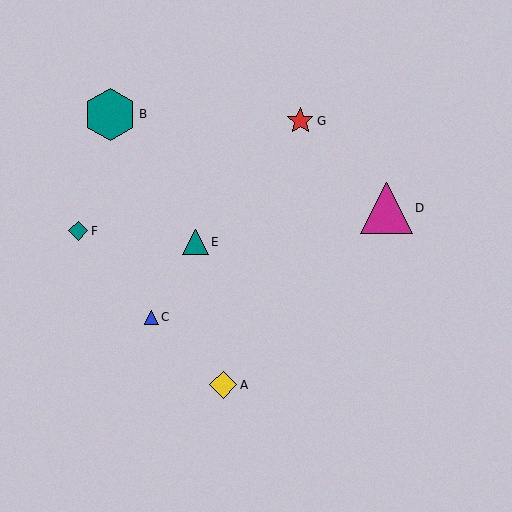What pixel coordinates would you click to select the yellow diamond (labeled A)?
Click at (223, 385) to select the yellow diamond A.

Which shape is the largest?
The magenta triangle (labeled D) is the largest.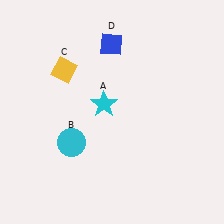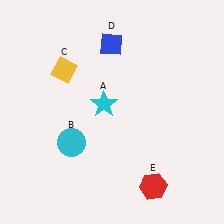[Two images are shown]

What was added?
A red hexagon (E) was added in Image 2.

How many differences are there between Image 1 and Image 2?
There is 1 difference between the two images.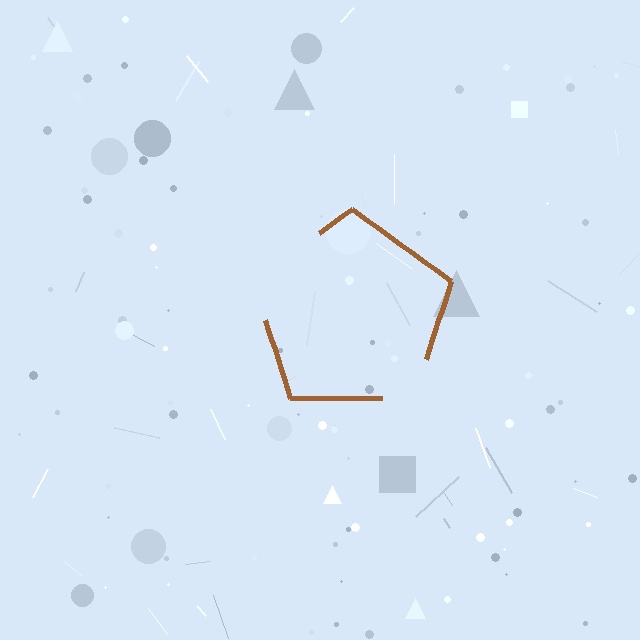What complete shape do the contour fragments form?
The contour fragments form a pentagon.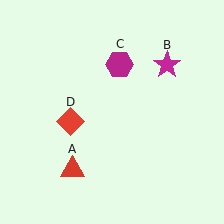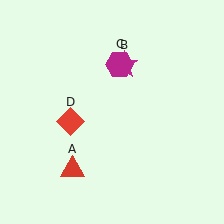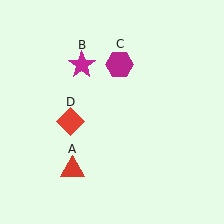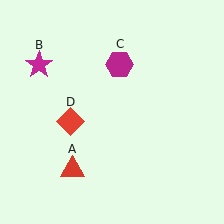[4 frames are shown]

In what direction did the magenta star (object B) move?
The magenta star (object B) moved left.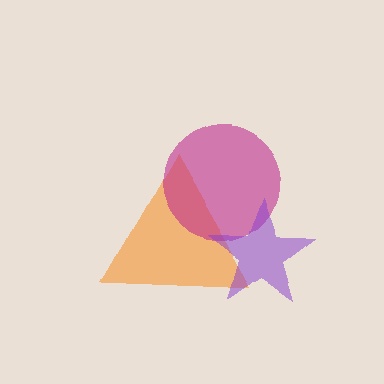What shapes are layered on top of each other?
The layered shapes are: an orange triangle, a magenta circle, a purple star.